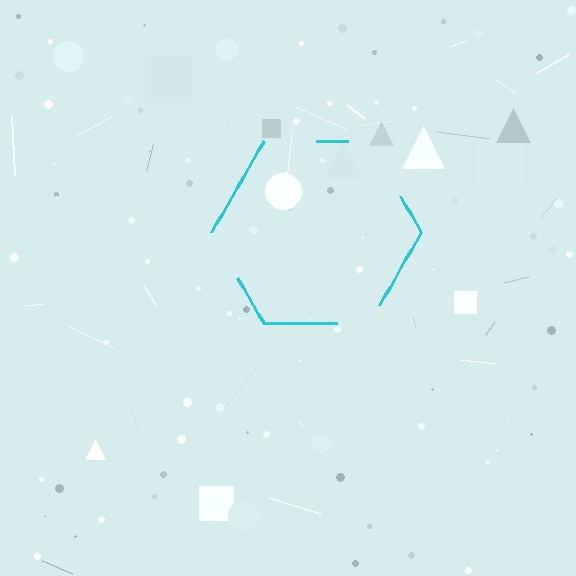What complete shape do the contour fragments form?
The contour fragments form a hexagon.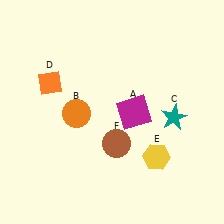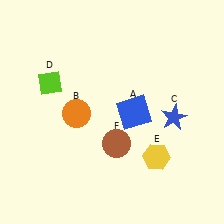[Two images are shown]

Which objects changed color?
A changed from magenta to blue. C changed from teal to blue. D changed from orange to lime.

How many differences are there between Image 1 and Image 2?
There are 3 differences between the two images.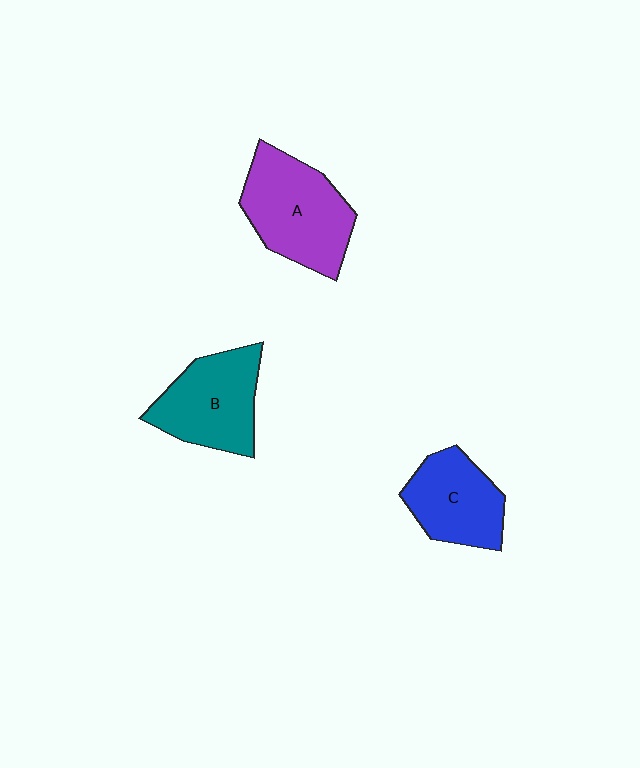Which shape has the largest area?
Shape A (purple).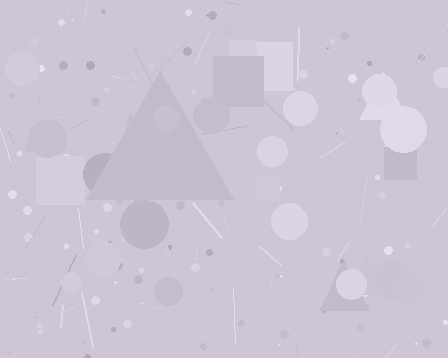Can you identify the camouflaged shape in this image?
The camouflaged shape is a triangle.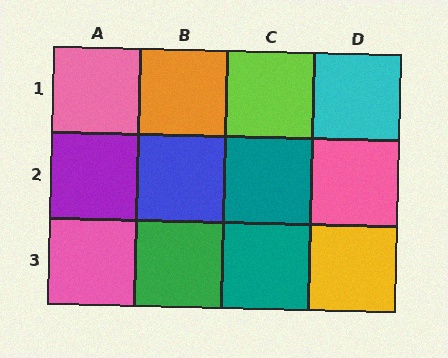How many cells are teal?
2 cells are teal.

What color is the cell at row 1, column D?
Cyan.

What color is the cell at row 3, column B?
Green.